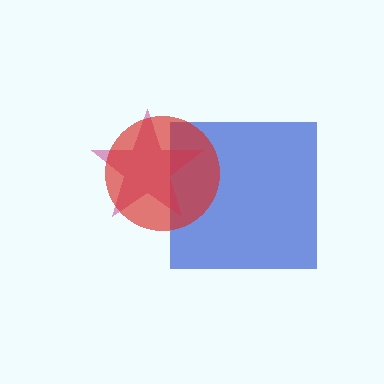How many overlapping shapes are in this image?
There are 3 overlapping shapes in the image.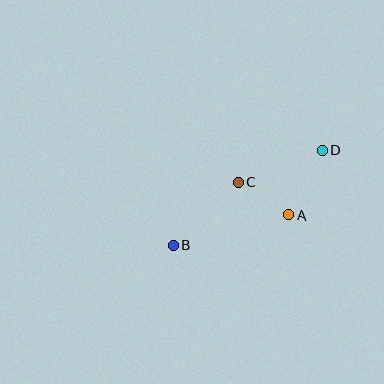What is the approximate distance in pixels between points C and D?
The distance between C and D is approximately 89 pixels.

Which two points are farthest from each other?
Points B and D are farthest from each other.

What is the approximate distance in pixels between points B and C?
The distance between B and C is approximately 91 pixels.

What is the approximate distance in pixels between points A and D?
The distance between A and D is approximately 73 pixels.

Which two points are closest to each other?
Points A and C are closest to each other.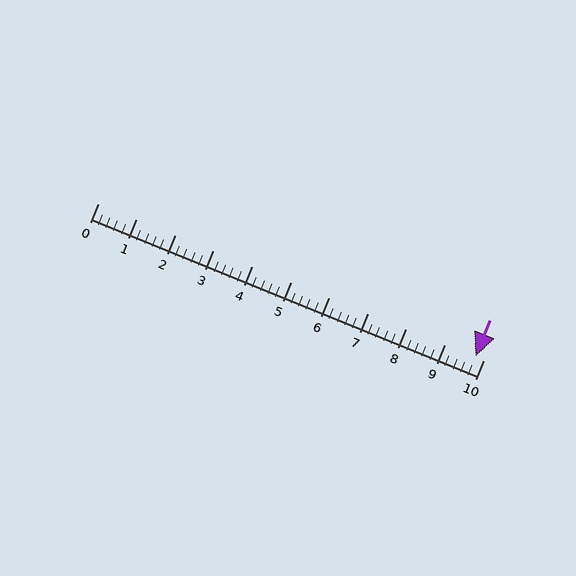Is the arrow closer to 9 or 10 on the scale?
The arrow is closer to 10.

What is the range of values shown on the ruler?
The ruler shows values from 0 to 10.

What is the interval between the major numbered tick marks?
The major tick marks are spaced 1 units apart.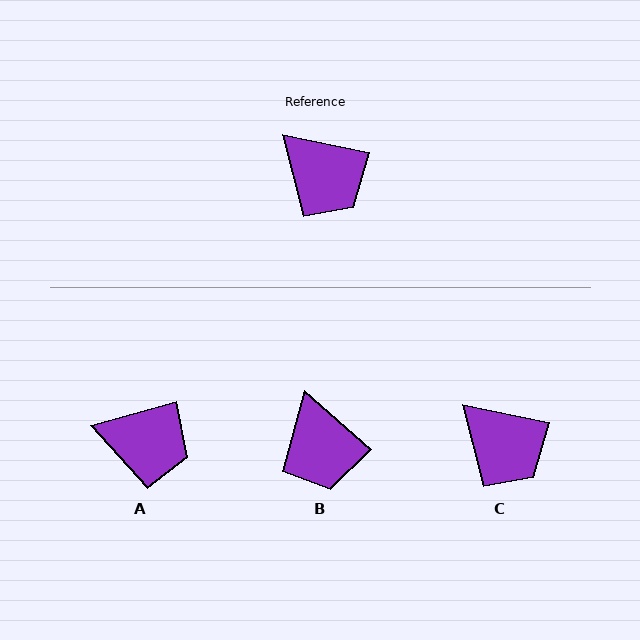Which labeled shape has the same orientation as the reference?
C.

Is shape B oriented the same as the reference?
No, it is off by about 30 degrees.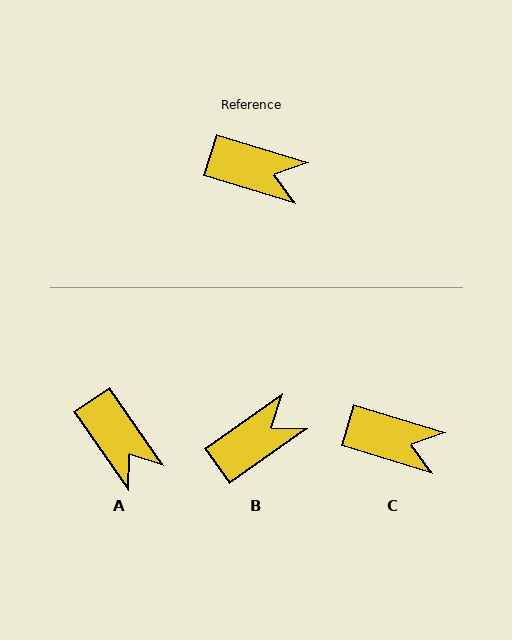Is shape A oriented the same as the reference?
No, it is off by about 38 degrees.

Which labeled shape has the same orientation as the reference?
C.